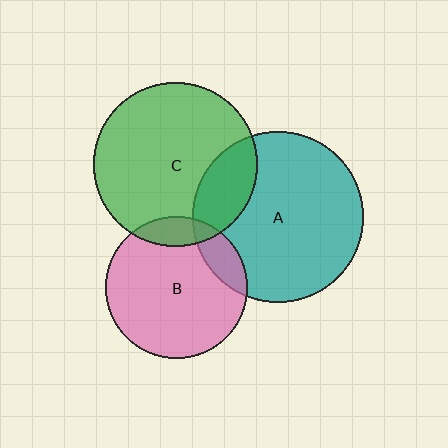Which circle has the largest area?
Circle A (teal).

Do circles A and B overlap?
Yes.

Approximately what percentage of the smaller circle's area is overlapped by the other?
Approximately 15%.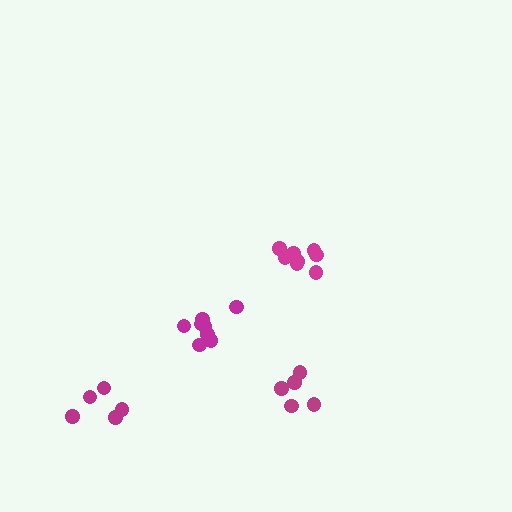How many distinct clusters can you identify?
There are 4 distinct clusters.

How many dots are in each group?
Group 1: 5 dots, Group 2: 8 dots, Group 3: 5 dots, Group 4: 8 dots (26 total).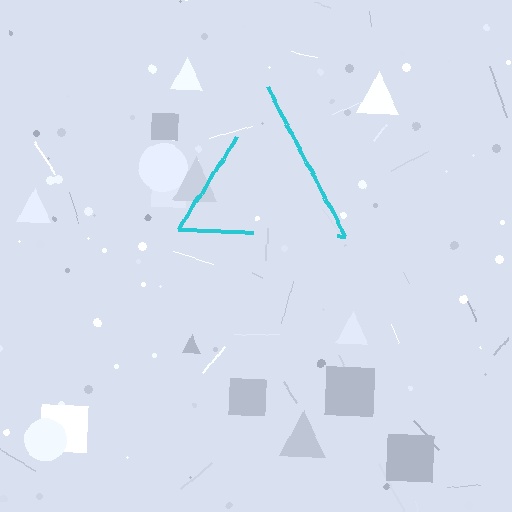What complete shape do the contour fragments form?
The contour fragments form a triangle.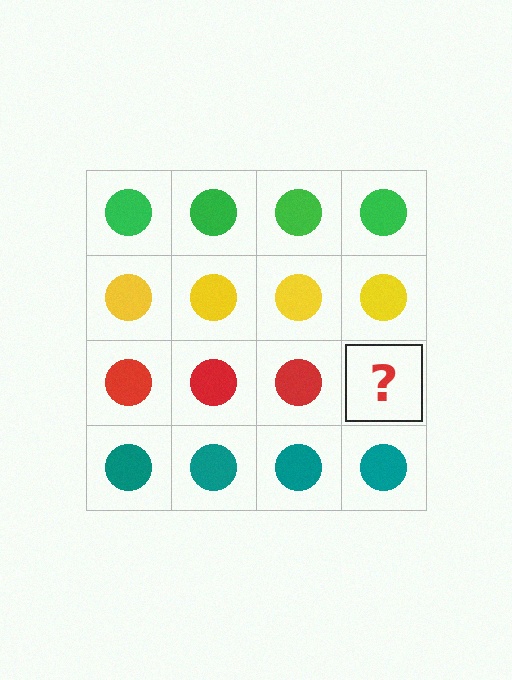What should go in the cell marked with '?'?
The missing cell should contain a red circle.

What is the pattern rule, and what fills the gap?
The rule is that each row has a consistent color. The gap should be filled with a red circle.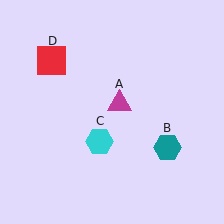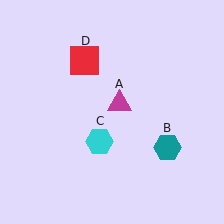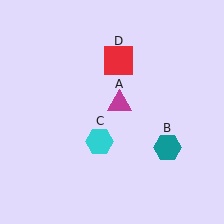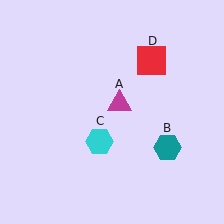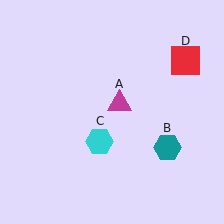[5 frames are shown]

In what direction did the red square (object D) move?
The red square (object D) moved right.